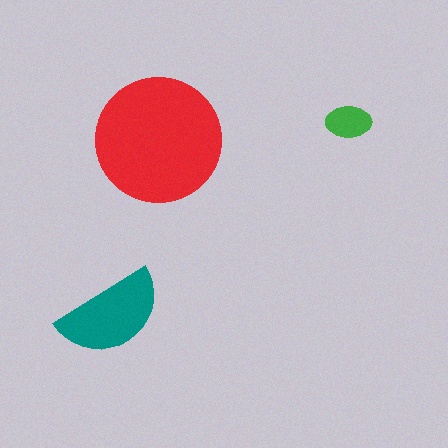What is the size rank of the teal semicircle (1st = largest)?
2nd.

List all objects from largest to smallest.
The red circle, the teal semicircle, the green ellipse.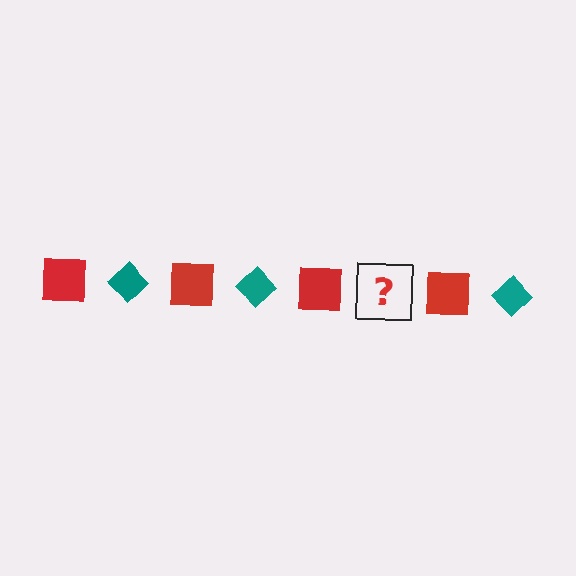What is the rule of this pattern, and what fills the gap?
The rule is that the pattern alternates between red square and teal diamond. The gap should be filled with a teal diamond.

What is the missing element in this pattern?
The missing element is a teal diamond.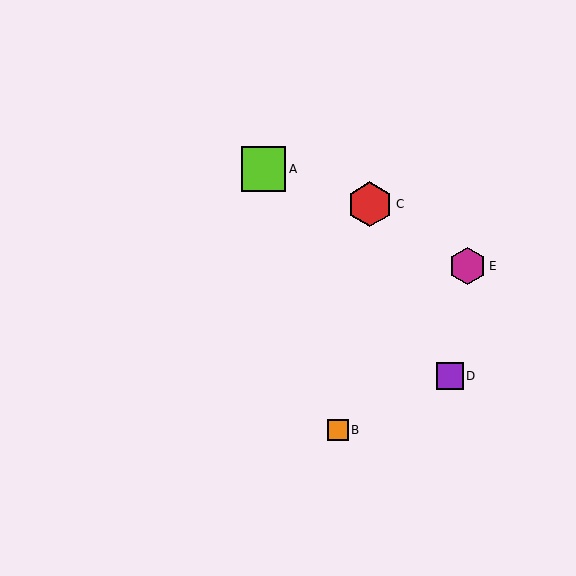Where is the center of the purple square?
The center of the purple square is at (450, 376).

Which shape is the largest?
The red hexagon (labeled C) is the largest.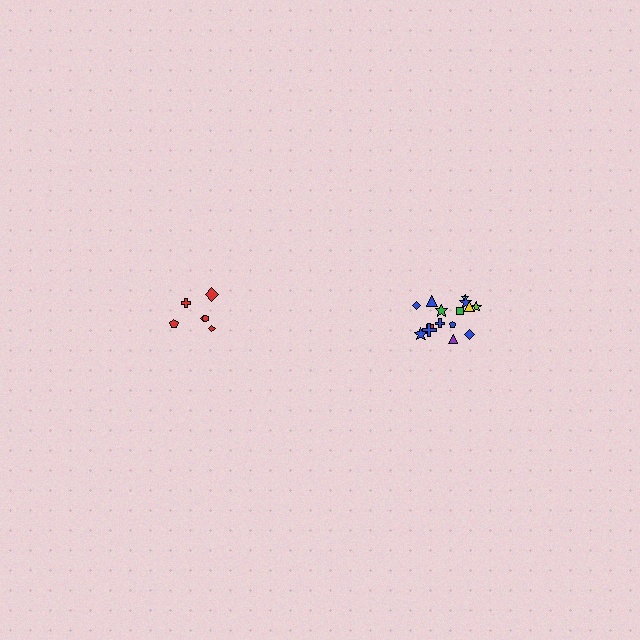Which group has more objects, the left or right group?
The right group.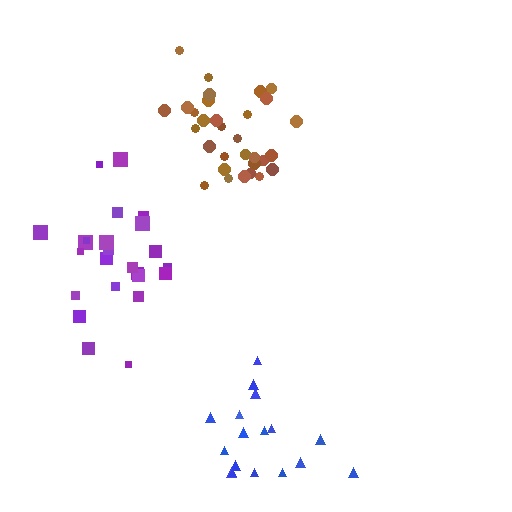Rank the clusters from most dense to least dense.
brown, purple, blue.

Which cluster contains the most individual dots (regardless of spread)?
Brown (31).